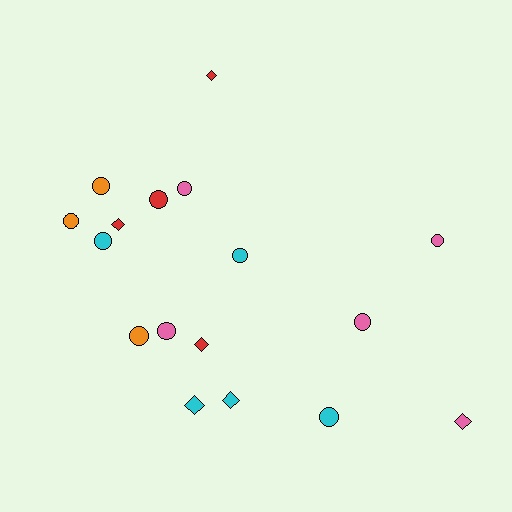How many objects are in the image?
There are 17 objects.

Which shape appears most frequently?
Circle, with 11 objects.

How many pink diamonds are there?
There is 1 pink diamond.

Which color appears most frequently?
Pink, with 5 objects.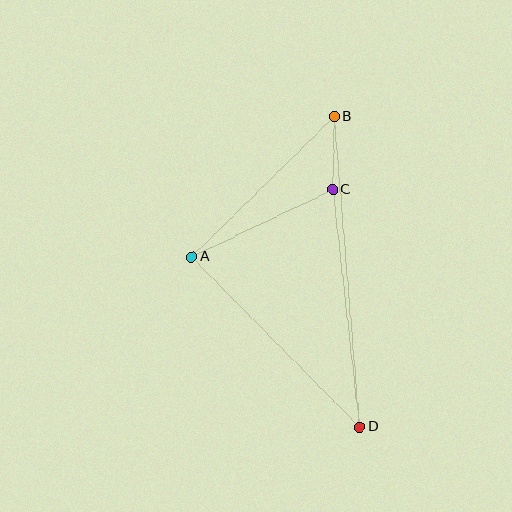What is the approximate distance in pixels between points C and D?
The distance between C and D is approximately 239 pixels.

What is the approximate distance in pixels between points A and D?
The distance between A and D is approximately 239 pixels.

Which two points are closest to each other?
Points B and C are closest to each other.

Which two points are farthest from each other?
Points B and D are farthest from each other.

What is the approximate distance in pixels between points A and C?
The distance between A and C is approximately 156 pixels.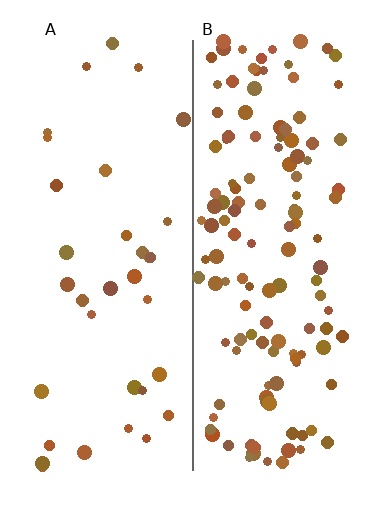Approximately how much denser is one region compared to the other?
Approximately 3.6× — region B over region A.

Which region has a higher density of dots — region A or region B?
B (the right).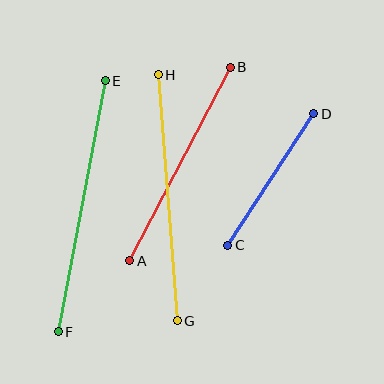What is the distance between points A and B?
The distance is approximately 218 pixels.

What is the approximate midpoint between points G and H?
The midpoint is at approximately (168, 198) pixels.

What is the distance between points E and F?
The distance is approximately 255 pixels.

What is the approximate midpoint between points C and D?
The midpoint is at approximately (271, 179) pixels.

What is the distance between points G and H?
The distance is approximately 246 pixels.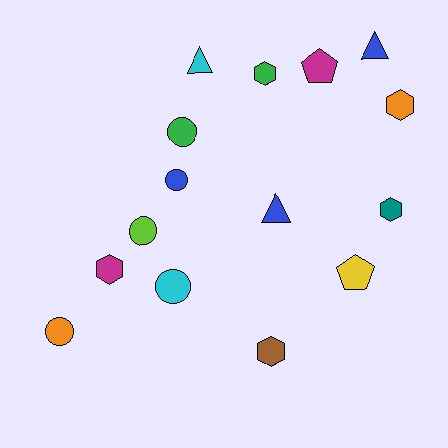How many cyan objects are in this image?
There are 2 cyan objects.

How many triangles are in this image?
There are 3 triangles.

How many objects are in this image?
There are 15 objects.